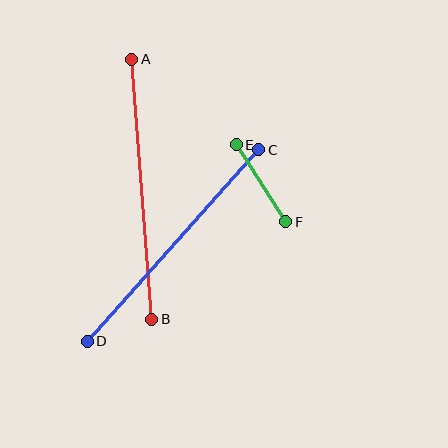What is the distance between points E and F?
The distance is approximately 92 pixels.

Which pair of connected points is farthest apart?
Points A and B are farthest apart.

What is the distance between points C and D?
The distance is approximately 257 pixels.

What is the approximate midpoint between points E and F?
The midpoint is at approximately (261, 183) pixels.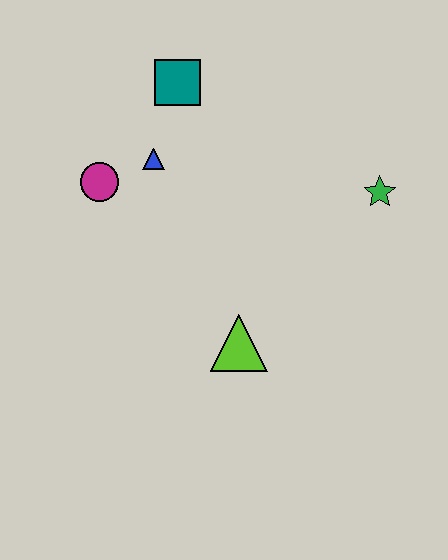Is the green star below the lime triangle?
No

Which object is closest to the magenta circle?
The blue triangle is closest to the magenta circle.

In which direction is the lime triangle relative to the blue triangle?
The lime triangle is below the blue triangle.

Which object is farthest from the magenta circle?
The green star is farthest from the magenta circle.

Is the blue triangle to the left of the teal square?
Yes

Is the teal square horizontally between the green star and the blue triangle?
Yes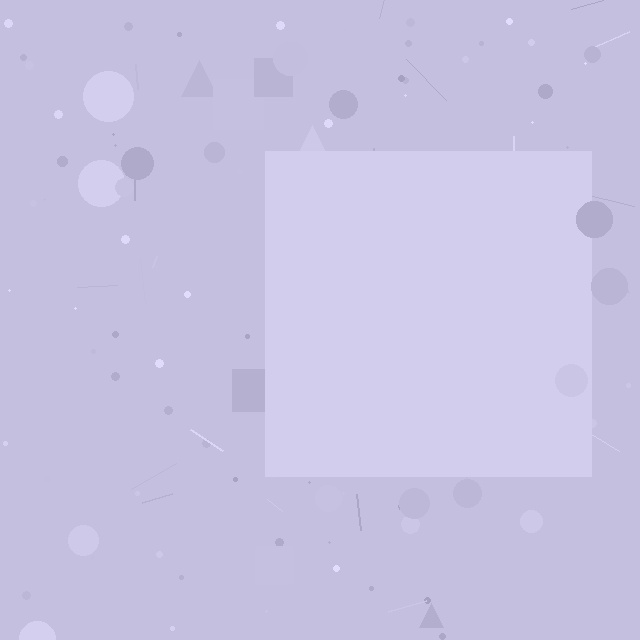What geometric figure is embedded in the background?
A square is embedded in the background.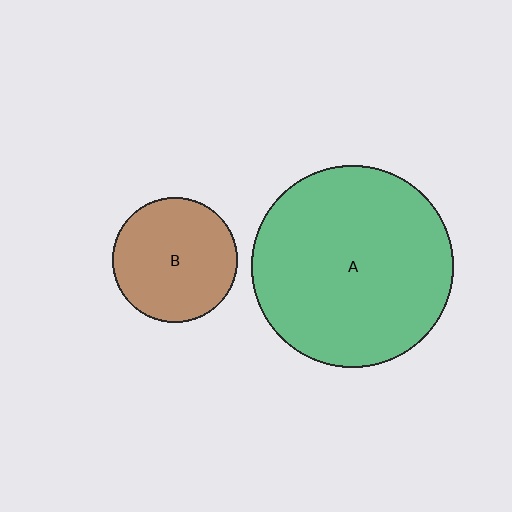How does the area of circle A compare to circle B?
Approximately 2.6 times.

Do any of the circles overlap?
No, none of the circles overlap.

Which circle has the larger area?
Circle A (green).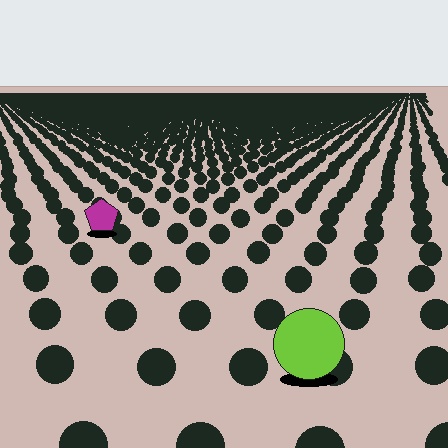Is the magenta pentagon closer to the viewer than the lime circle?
No. The lime circle is closer — you can tell from the texture gradient: the ground texture is coarser near it.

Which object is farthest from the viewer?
The magenta pentagon is farthest from the viewer. It appears smaller and the ground texture around it is denser.